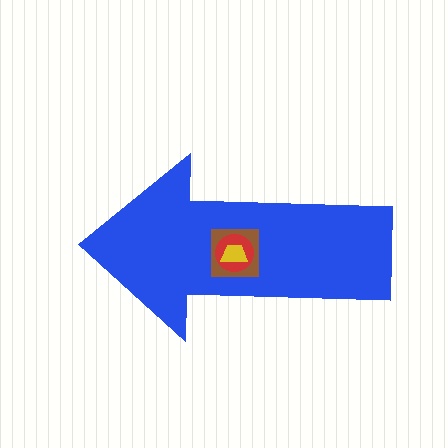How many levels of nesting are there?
4.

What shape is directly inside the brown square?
The red circle.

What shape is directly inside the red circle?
The yellow trapezoid.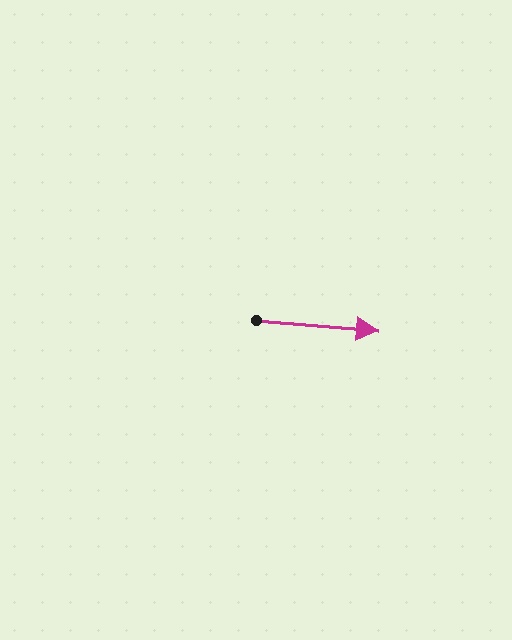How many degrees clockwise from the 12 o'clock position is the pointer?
Approximately 95 degrees.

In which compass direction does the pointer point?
East.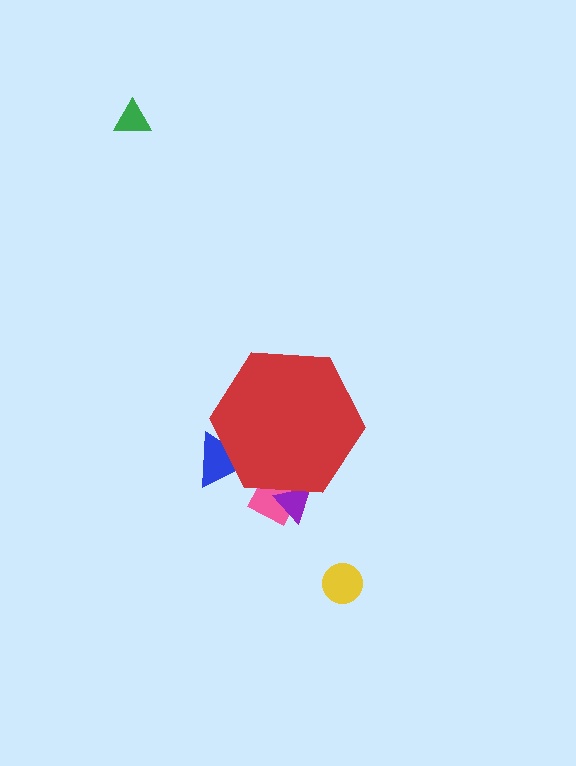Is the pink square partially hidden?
Yes, the pink square is partially hidden behind the red hexagon.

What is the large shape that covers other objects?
A red hexagon.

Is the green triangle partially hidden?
No, the green triangle is fully visible.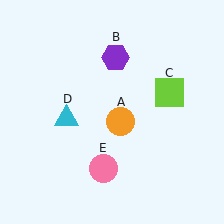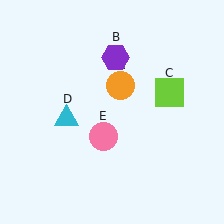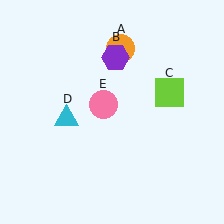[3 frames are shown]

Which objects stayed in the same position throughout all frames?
Purple hexagon (object B) and lime square (object C) and cyan triangle (object D) remained stationary.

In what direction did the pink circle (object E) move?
The pink circle (object E) moved up.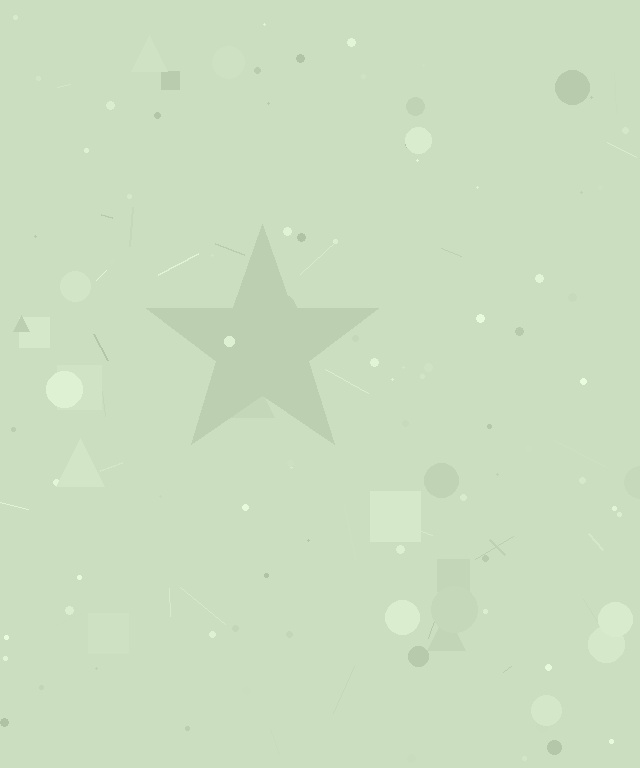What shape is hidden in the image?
A star is hidden in the image.